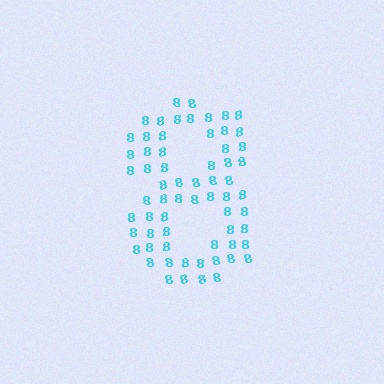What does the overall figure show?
The overall figure shows the digit 8.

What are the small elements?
The small elements are digit 8's.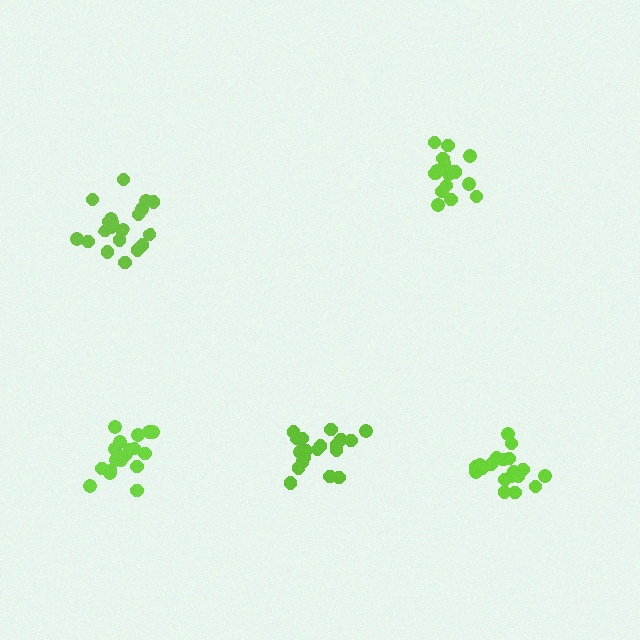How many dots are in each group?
Group 1: 18 dots, Group 2: 19 dots, Group 3: 20 dots, Group 4: 20 dots, Group 5: 20 dots (97 total).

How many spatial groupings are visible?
There are 5 spatial groupings.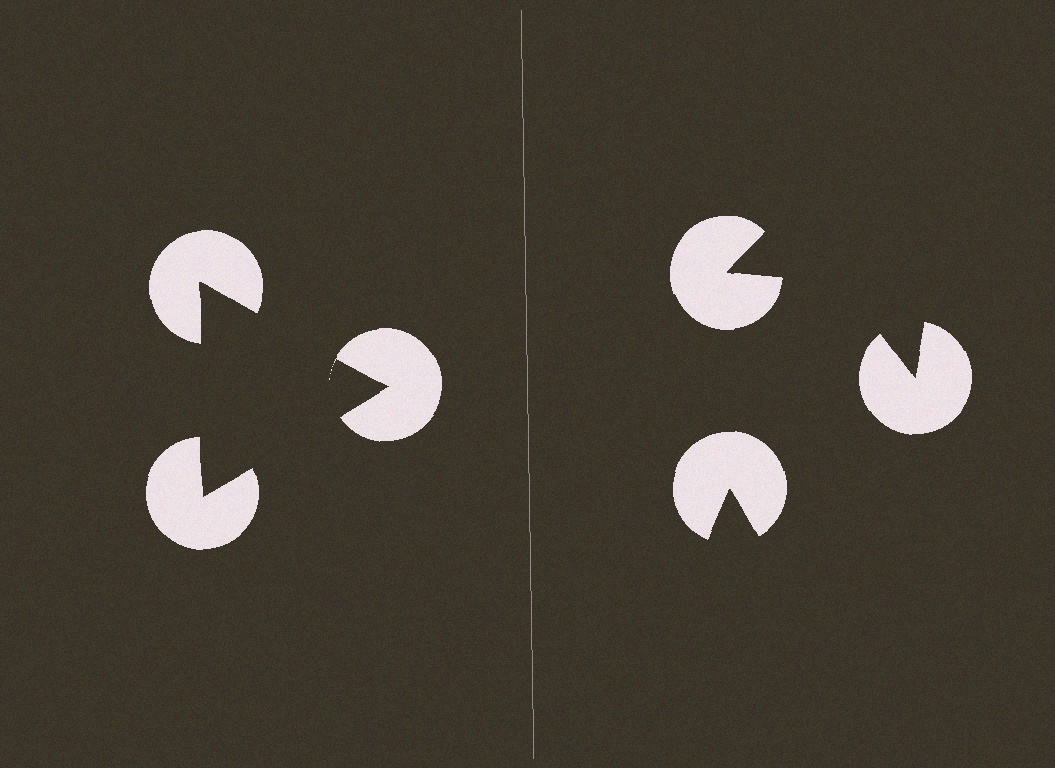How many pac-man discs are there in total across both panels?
6 — 3 on each side.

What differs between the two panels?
The pac-man discs are positioned identically on both sides; only the wedge orientations differ. On the left they align to a triangle; on the right they are misaligned.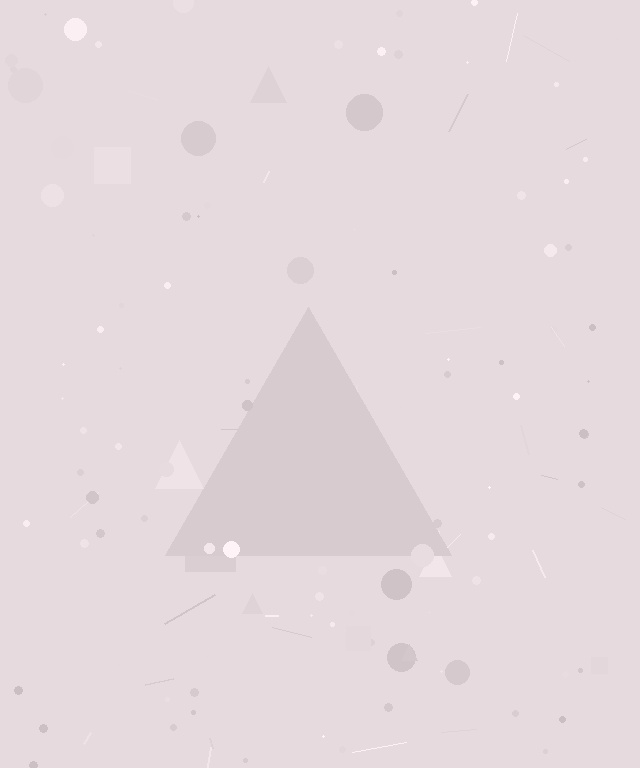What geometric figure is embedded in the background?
A triangle is embedded in the background.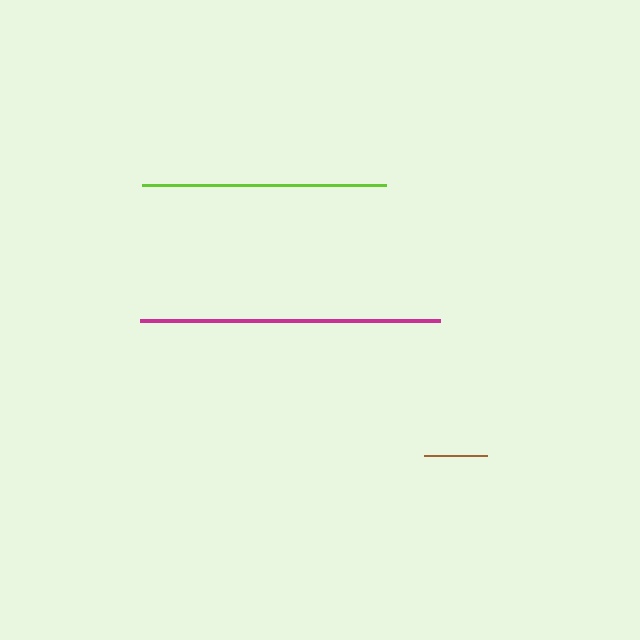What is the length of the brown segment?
The brown segment is approximately 63 pixels long.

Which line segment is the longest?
The magenta line is the longest at approximately 300 pixels.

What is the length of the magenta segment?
The magenta segment is approximately 300 pixels long.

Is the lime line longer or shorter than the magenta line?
The magenta line is longer than the lime line.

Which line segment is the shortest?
The brown line is the shortest at approximately 63 pixels.